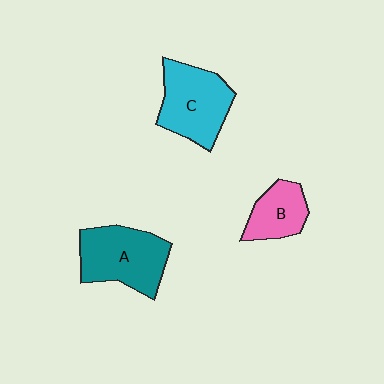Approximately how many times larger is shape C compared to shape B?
Approximately 1.7 times.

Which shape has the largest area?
Shape A (teal).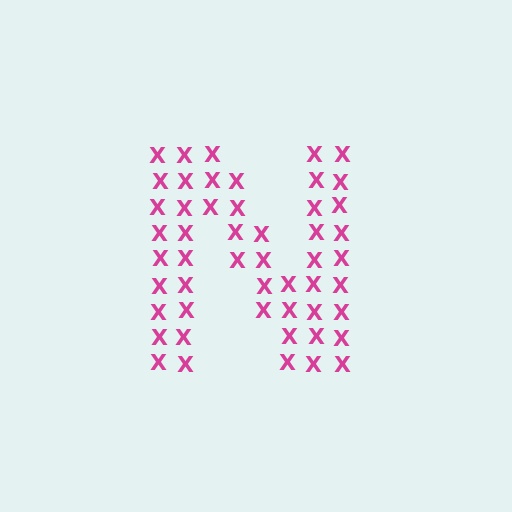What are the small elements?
The small elements are letter X's.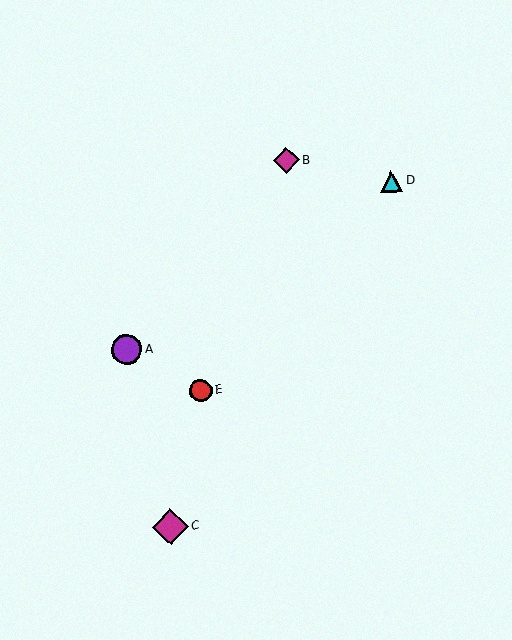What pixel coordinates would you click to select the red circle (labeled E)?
Click at (201, 391) to select the red circle E.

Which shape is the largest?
The magenta diamond (labeled C) is the largest.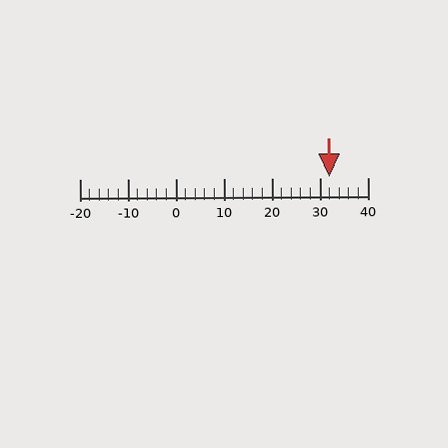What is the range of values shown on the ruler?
The ruler shows values from -20 to 40.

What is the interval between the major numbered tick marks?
The major tick marks are spaced 10 units apart.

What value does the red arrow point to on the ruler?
The red arrow points to approximately 32.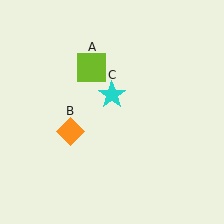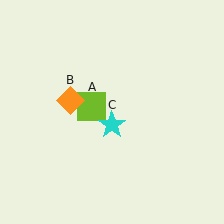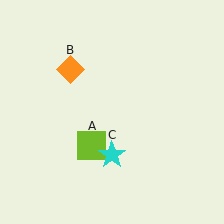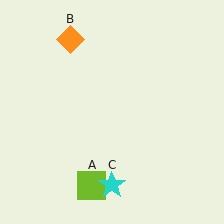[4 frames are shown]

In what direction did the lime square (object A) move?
The lime square (object A) moved down.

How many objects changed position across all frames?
3 objects changed position: lime square (object A), orange diamond (object B), cyan star (object C).